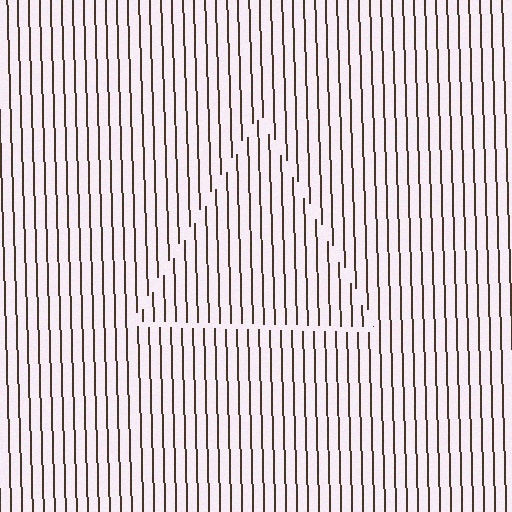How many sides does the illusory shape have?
3 sides — the line-ends trace a triangle.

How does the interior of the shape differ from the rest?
The interior of the shape contains the same grating, shifted by half a period — the contour is defined by the phase discontinuity where line-ends from the inner and outer gratings abut.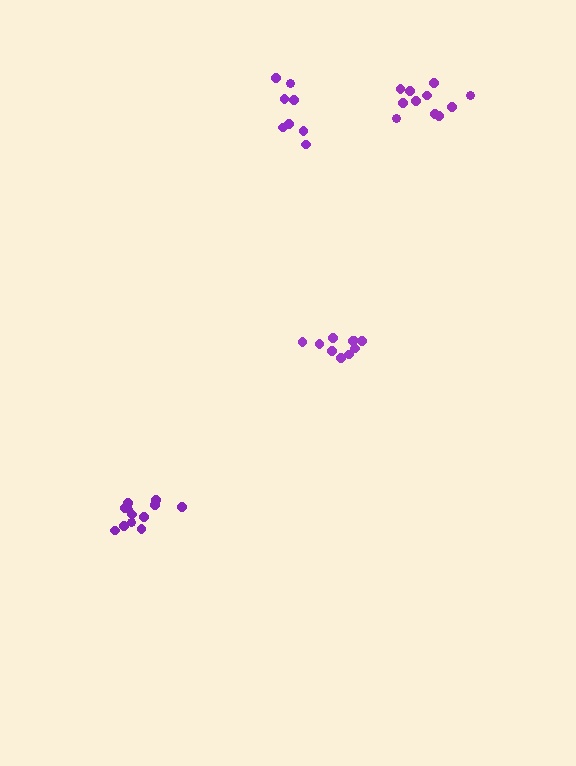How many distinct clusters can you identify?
There are 4 distinct clusters.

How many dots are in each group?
Group 1: 10 dots, Group 2: 12 dots, Group 3: 8 dots, Group 4: 11 dots (41 total).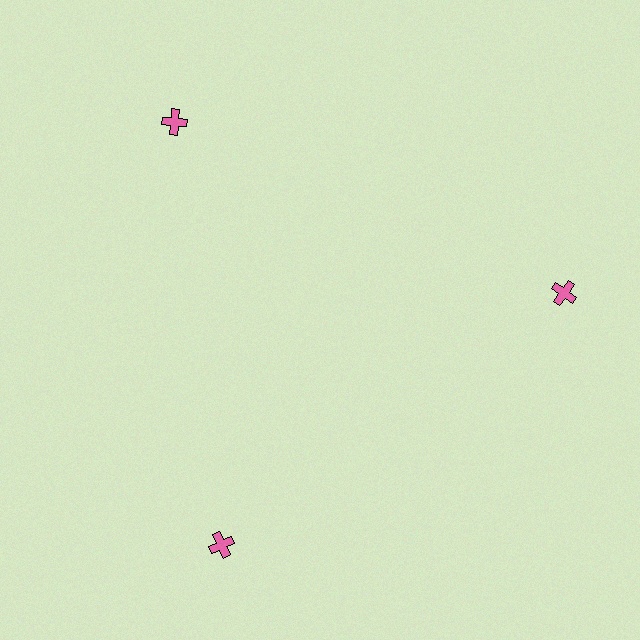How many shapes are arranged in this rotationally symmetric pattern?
There are 3 shapes, arranged in 3 groups of 1.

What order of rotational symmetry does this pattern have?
This pattern has 3-fold rotational symmetry.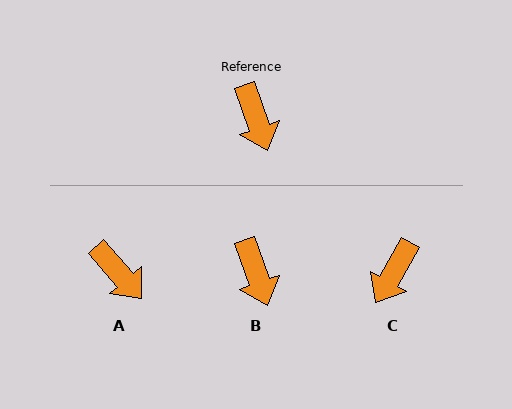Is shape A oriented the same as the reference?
No, it is off by about 22 degrees.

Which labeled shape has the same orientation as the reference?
B.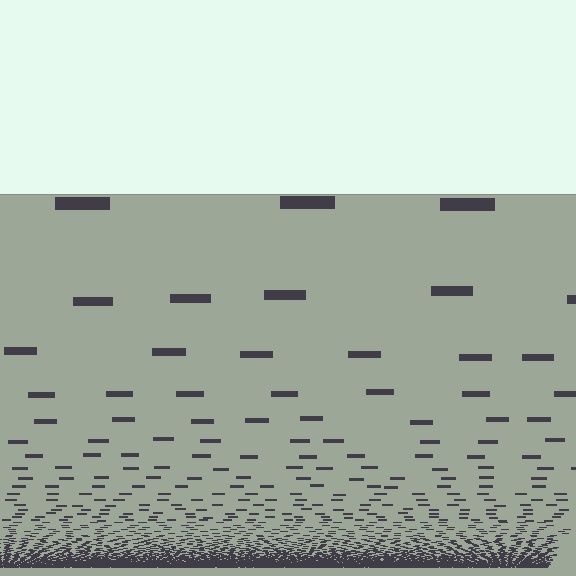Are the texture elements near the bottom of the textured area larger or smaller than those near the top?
Smaller. The gradient is inverted — elements near the bottom are smaller and denser.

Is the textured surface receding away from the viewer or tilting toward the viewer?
The surface appears to tilt toward the viewer. Texture elements get larger and sparser toward the top.